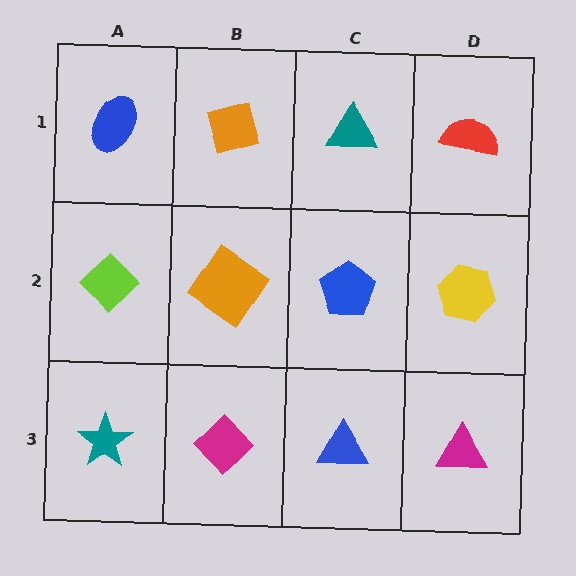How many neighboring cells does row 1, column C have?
3.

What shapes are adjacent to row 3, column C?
A blue pentagon (row 2, column C), a magenta diamond (row 3, column B), a magenta triangle (row 3, column D).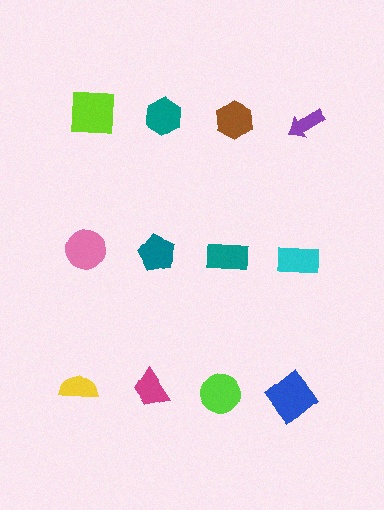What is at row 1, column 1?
A lime square.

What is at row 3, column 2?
A magenta trapezoid.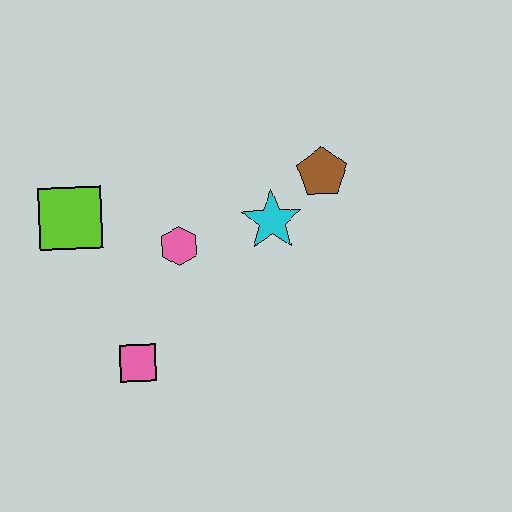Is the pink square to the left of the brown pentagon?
Yes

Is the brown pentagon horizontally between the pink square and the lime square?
No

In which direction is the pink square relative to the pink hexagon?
The pink square is below the pink hexagon.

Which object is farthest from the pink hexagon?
The brown pentagon is farthest from the pink hexagon.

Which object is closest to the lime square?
The pink hexagon is closest to the lime square.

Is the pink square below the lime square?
Yes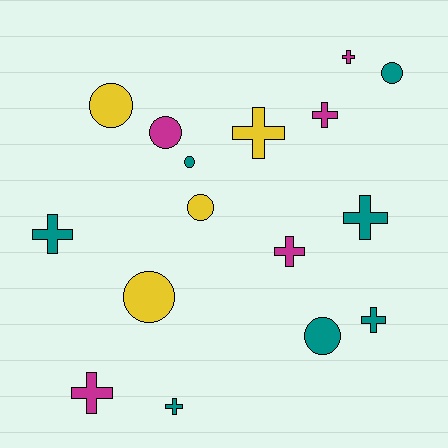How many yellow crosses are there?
There is 1 yellow cross.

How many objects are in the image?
There are 16 objects.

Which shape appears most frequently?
Cross, with 9 objects.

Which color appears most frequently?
Teal, with 7 objects.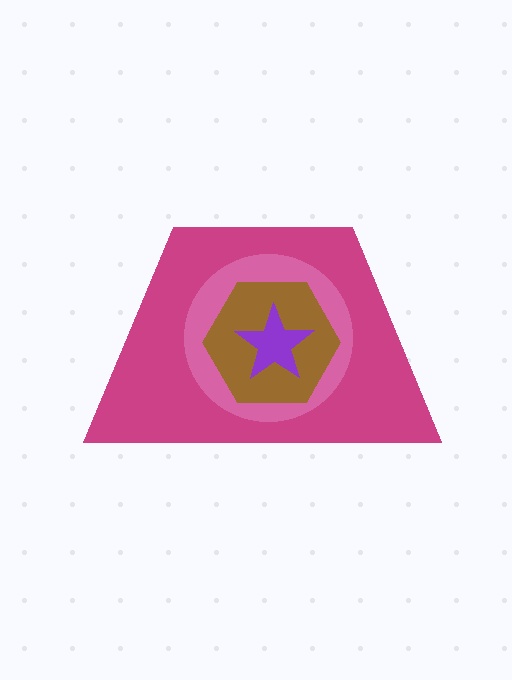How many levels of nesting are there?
4.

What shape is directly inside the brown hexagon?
The purple star.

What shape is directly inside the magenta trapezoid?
The pink circle.